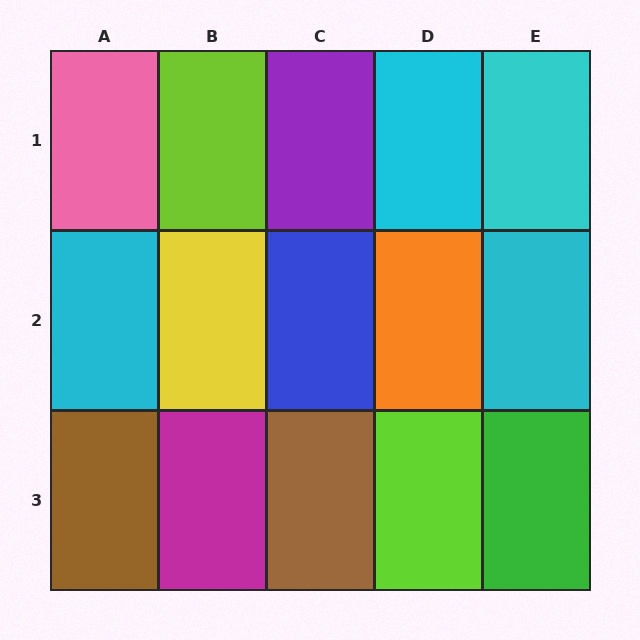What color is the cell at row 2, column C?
Blue.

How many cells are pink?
1 cell is pink.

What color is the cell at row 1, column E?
Cyan.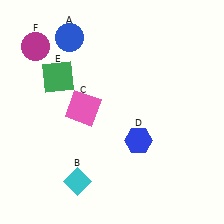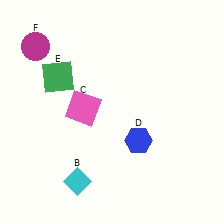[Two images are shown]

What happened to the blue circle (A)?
The blue circle (A) was removed in Image 2. It was in the top-left area of Image 1.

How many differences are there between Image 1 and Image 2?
There is 1 difference between the two images.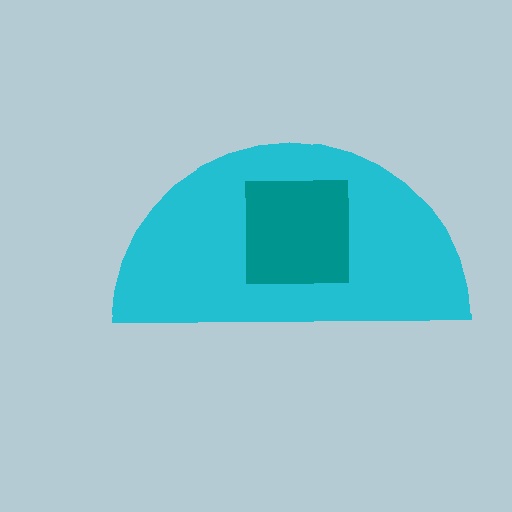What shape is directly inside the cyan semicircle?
The teal square.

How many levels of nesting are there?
2.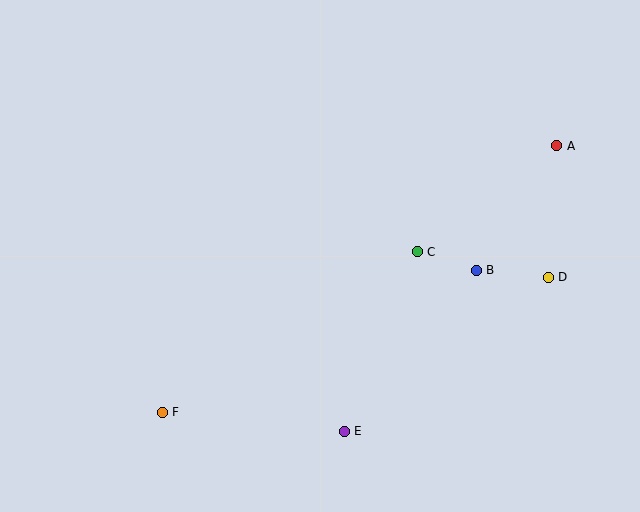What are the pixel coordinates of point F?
Point F is at (162, 412).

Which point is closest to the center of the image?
Point C at (417, 252) is closest to the center.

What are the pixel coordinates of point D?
Point D is at (548, 277).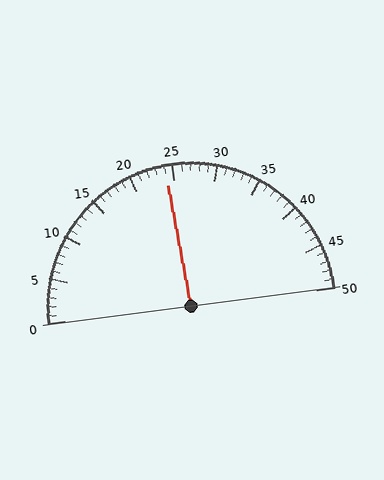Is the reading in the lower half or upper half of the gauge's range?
The reading is in the lower half of the range (0 to 50).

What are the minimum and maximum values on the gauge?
The gauge ranges from 0 to 50.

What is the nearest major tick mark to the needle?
The nearest major tick mark is 25.